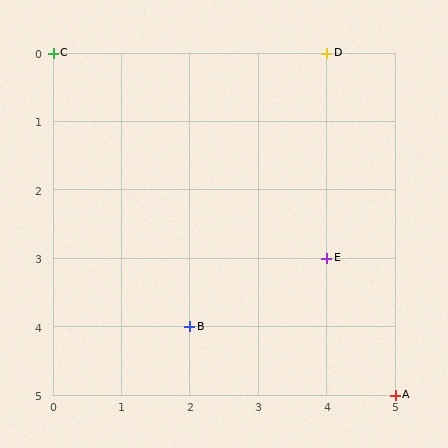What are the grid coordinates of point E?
Point E is at grid coordinates (4, 3).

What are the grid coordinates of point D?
Point D is at grid coordinates (4, 0).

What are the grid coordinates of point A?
Point A is at grid coordinates (5, 5).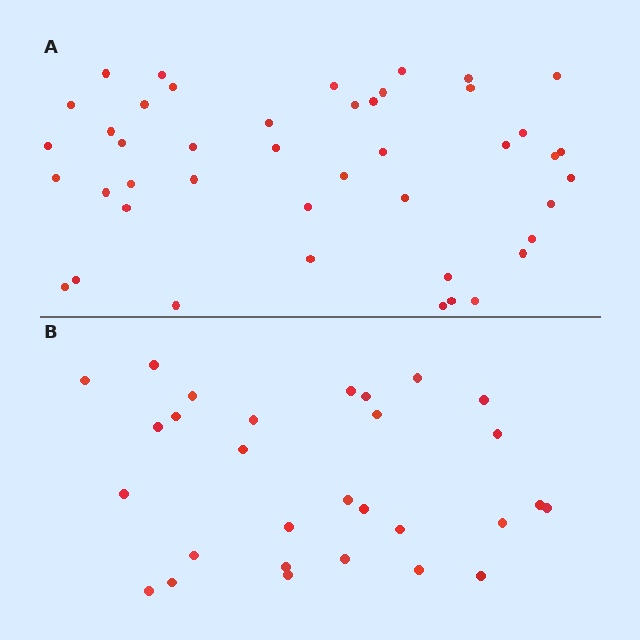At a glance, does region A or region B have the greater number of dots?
Region A (the top region) has more dots.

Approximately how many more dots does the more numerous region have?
Region A has approximately 15 more dots than region B.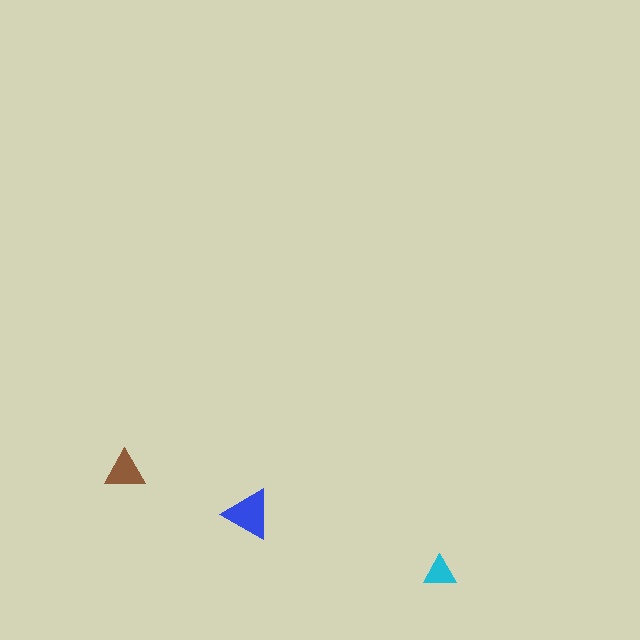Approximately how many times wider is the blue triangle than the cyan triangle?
About 1.5 times wider.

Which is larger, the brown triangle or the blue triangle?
The blue one.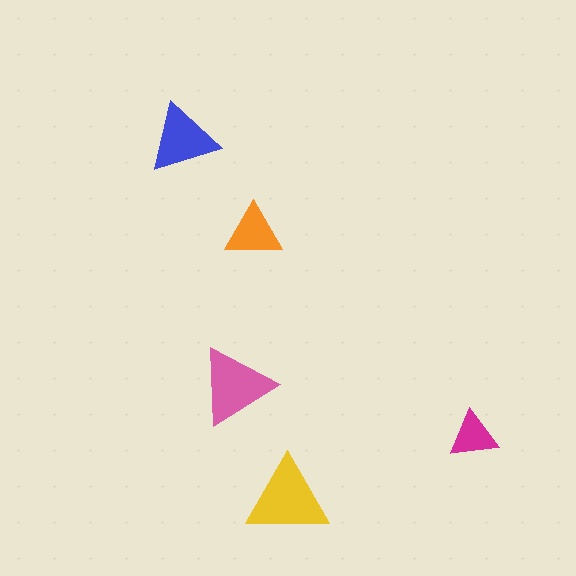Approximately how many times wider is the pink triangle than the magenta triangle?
About 1.5 times wider.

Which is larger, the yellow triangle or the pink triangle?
The yellow one.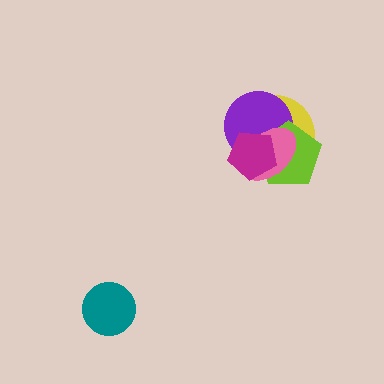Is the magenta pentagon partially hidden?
No, no other shape covers it.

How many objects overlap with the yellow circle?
4 objects overlap with the yellow circle.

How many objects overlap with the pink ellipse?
4 objects overlap with the pink ellipse.